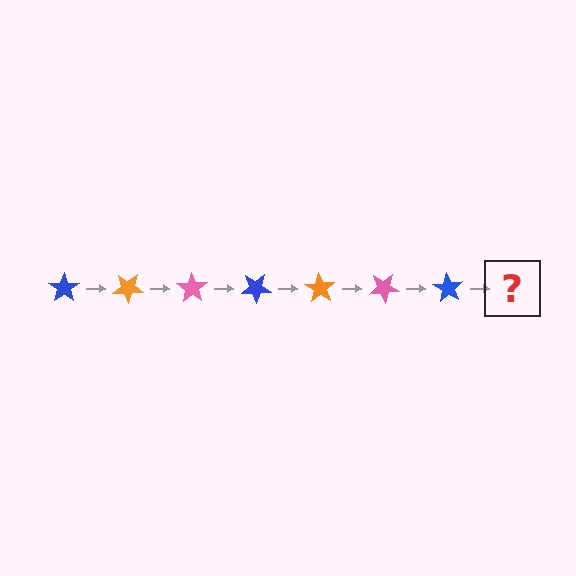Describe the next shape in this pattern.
It should be an orange star, rotated 245 degrees from the start.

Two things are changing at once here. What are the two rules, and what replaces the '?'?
The two rules are that it rotates 35 degrees each step and the color cycles through blue, orange, and pink. The '?' should be an orange star, rotated 245 degrees from the start.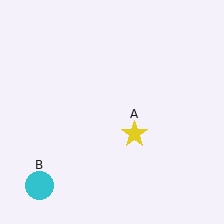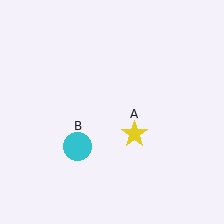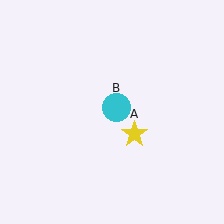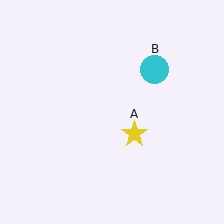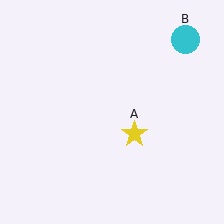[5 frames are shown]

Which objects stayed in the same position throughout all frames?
Yellow star (object A) remained stationary.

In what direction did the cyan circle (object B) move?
The cyan circle (object B) moved up and to the right.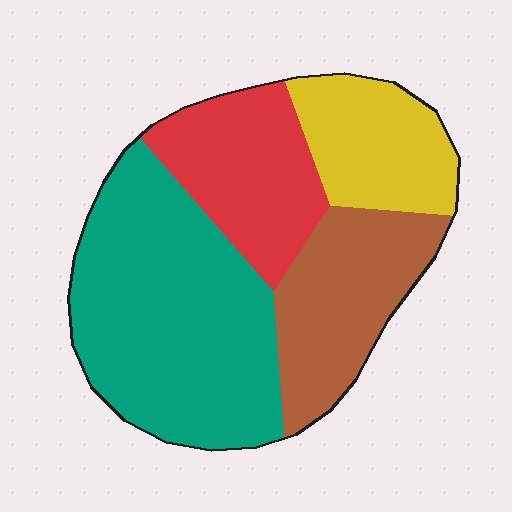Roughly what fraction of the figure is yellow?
Yellow takes up about one sixth (1/6) of the figure.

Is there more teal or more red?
Teal.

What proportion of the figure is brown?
Brown takes up about one fifth (1/5) of the figure.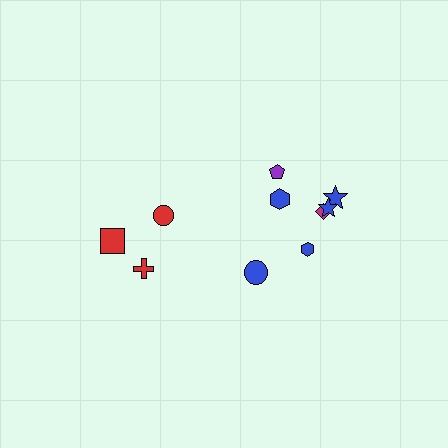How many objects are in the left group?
There are 3 objects.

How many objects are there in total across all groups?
There are 10 objects.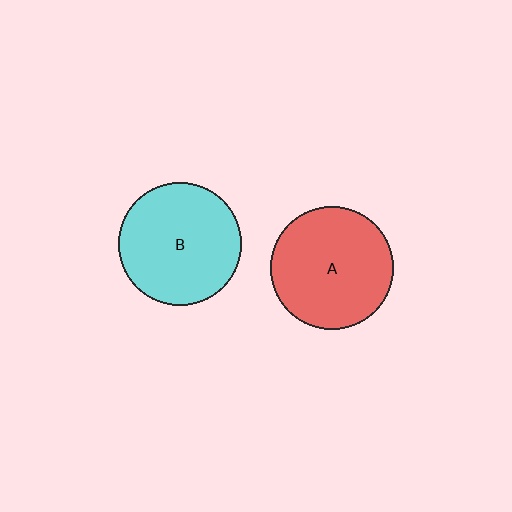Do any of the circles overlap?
No, none of the circles overlap.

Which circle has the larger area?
Circle B (cyan).